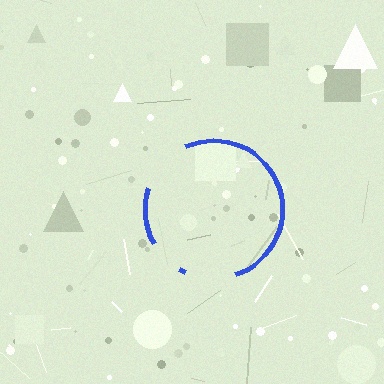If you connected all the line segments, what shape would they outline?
They would outline a circle.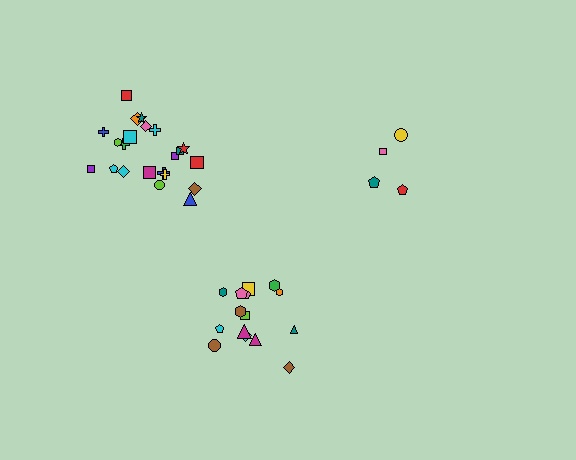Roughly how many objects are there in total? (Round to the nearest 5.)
Roughly 40 objects in total.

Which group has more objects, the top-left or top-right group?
The top-left group.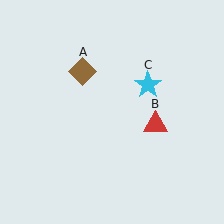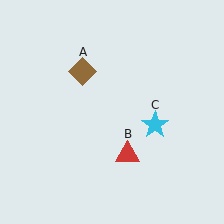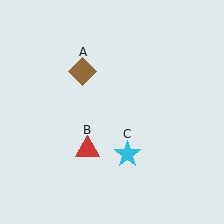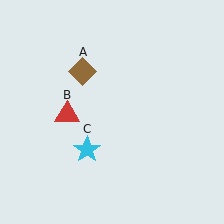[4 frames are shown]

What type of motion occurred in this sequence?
The red triangle (object B), cyan star (object C) rotated clockwise around the center of the scene.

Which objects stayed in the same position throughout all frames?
Brown diamond (object A) remained stationary.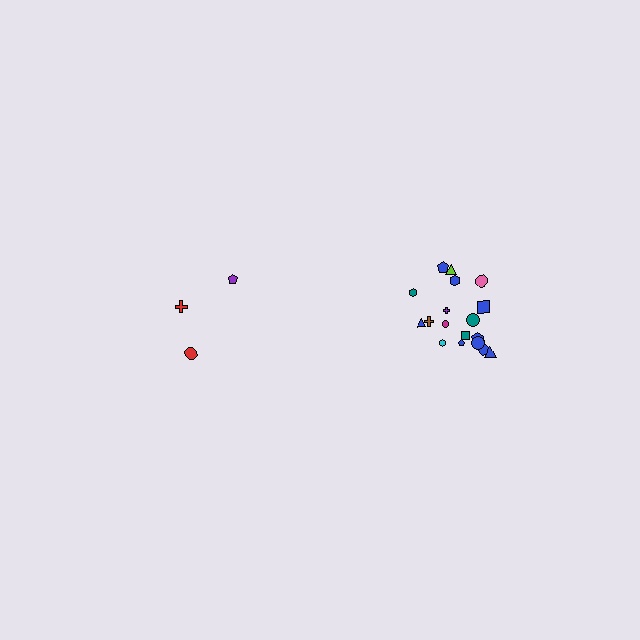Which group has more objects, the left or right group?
The right group.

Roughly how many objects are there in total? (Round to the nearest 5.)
Roughly 20 objects in total.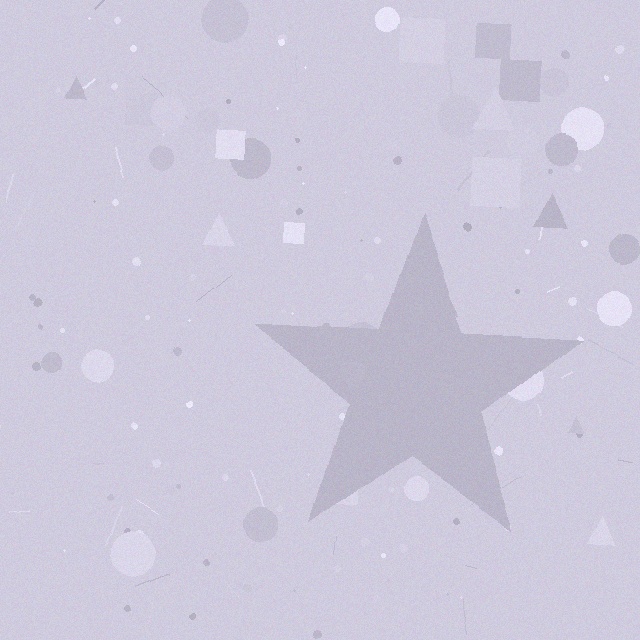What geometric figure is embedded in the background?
A star is embedded in the background.